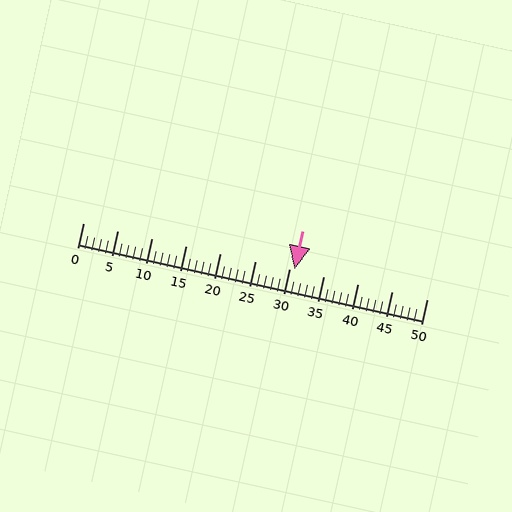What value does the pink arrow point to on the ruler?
The pink arrow points to approximately 31.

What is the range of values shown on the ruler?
The ruler shows values from 0 to 50.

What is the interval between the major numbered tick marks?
The major tick marks are spaced 5 units apart.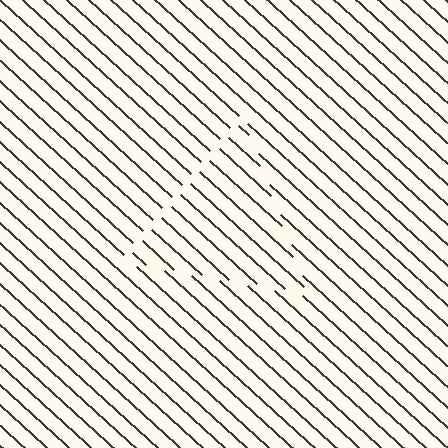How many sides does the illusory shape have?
3 sides — the line-ends trace a triangle.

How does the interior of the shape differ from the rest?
The interior of the shape contains the same grating, shifted by half a period — the contour is defined by the phase discontinuity where line-ends from the inner and outer gratings abut.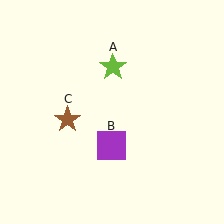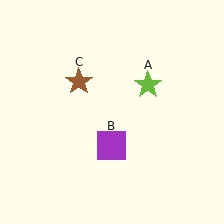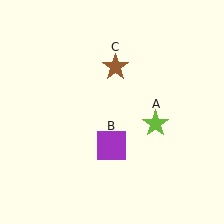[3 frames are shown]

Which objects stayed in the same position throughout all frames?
Purple square (object B) remained stationary.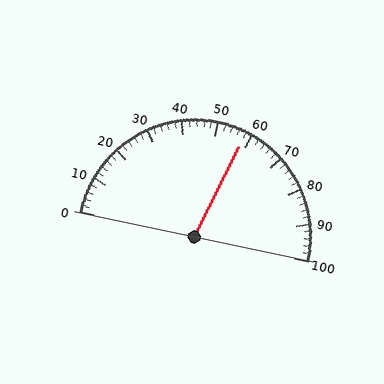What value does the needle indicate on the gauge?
The needle indicates approximately 58.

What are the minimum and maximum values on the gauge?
The gauge ranges from 0 to 100.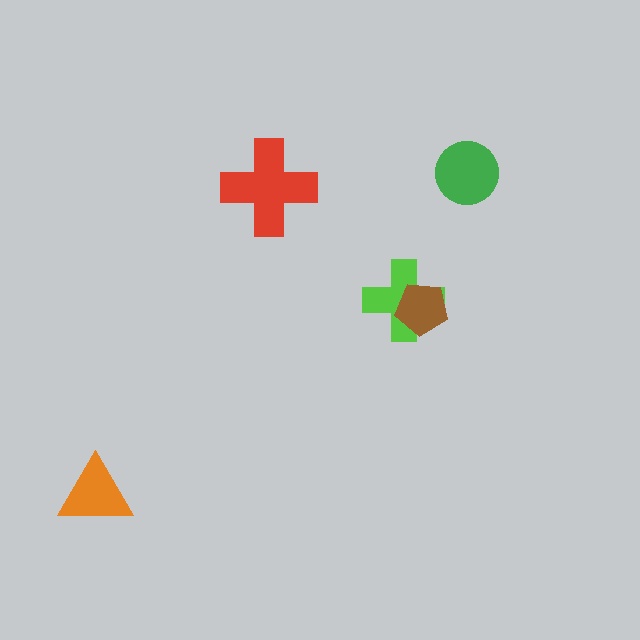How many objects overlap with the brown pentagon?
1 object overlaps with the brown pentagon.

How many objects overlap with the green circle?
0 objects overlap with the green circle.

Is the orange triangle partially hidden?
No, no other shape covers it.